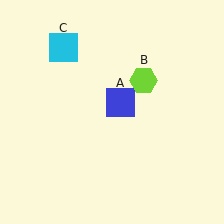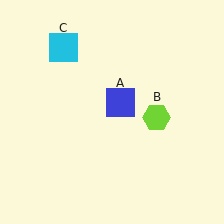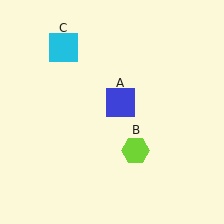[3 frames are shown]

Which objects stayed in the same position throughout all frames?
Blue square (object A) and cyan square (object C) remained stationary.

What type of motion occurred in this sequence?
The lime hexagon (object B) rotated clockwise around the center of the scene.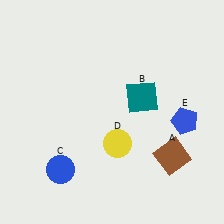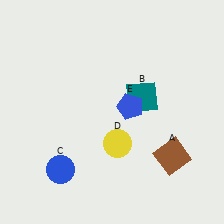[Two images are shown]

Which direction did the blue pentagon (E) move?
The blue pentagon (E) moved left.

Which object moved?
The blue pentagon (E) moved left.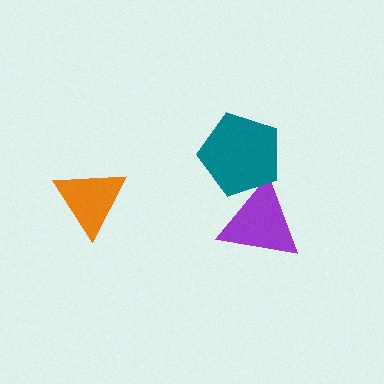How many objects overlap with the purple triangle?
1 object overlaps with the purple triangle.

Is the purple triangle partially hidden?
Yes, it is partially covered by another shape.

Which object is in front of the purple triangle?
The teal pentagon is in front of the purple triangle.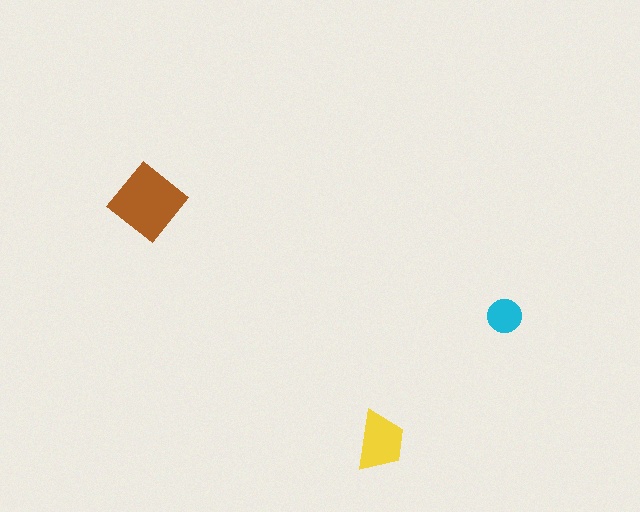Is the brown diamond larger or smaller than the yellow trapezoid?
Larger.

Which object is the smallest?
The cyan circle.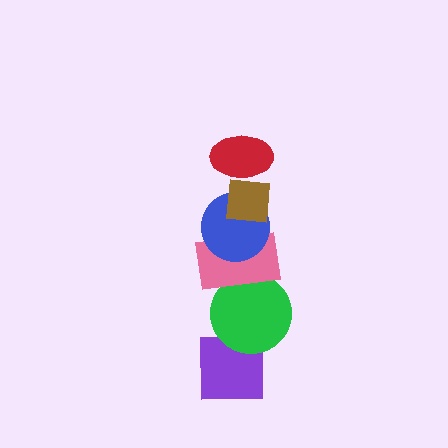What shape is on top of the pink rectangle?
The blue circle is on top of the pink rectangle.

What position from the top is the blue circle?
The blue circle is 3rd from the top.